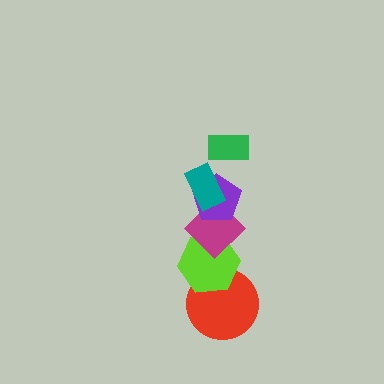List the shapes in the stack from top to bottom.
From top to bottom: the green rectangle, the teal rectangle, the purple pentagon, the magenta diamond, the lime hexagon, the red circle.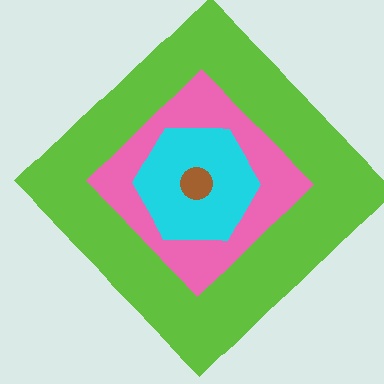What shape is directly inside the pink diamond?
The cyan hexagon.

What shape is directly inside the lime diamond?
The pink diamond.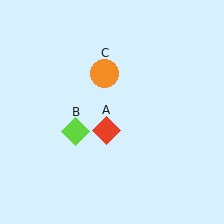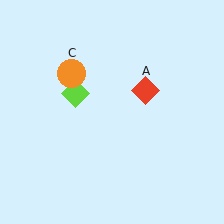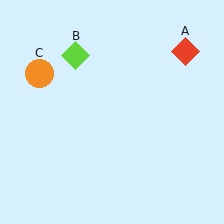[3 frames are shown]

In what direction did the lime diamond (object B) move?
The lime diamond (object B) moved up.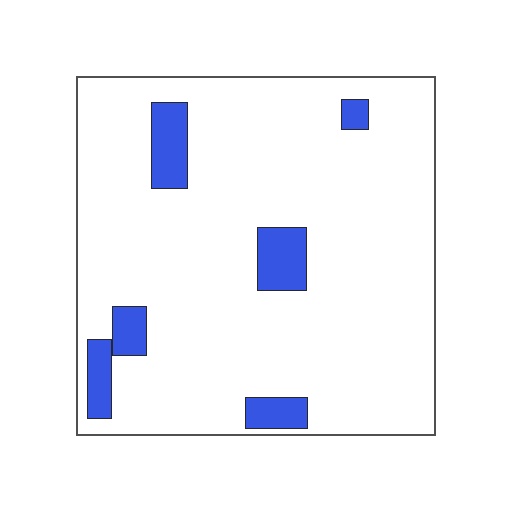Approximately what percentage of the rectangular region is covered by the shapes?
Approximately 10%.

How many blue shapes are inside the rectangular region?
6.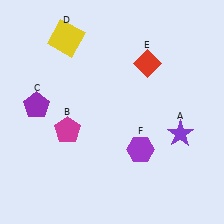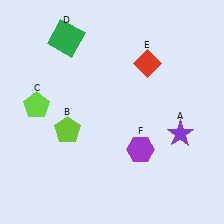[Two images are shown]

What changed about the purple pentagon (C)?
In Image 1, C is purple. In Image 2, it changed to lime.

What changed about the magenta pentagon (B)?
In Image 1, B is magenta. In Image 2, it changed to lime.